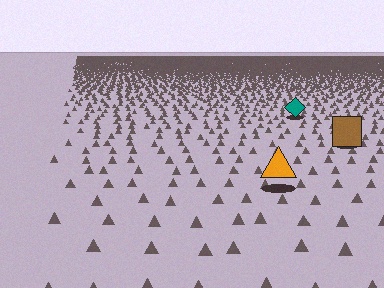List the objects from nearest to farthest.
From nearest to farthest: the orange triangle, the brown square, the teal diamond.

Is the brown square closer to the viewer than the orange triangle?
No. The orange triangle is closer — you can tell from the texture gradient: the ground texture is coarser near it.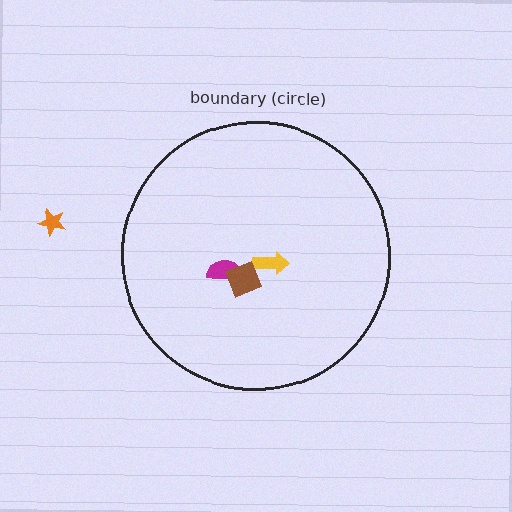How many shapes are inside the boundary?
3 inside, 1 outside.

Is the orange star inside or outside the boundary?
Outside.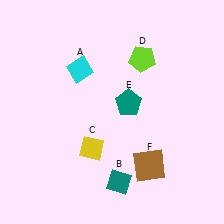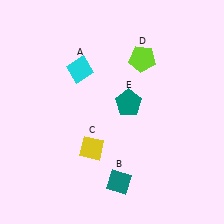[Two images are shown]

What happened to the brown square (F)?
The brown square (F) was removed in Image 2. It was in the bottom-right area of Image 1.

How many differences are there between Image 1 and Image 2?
There is 1 difference between the two images.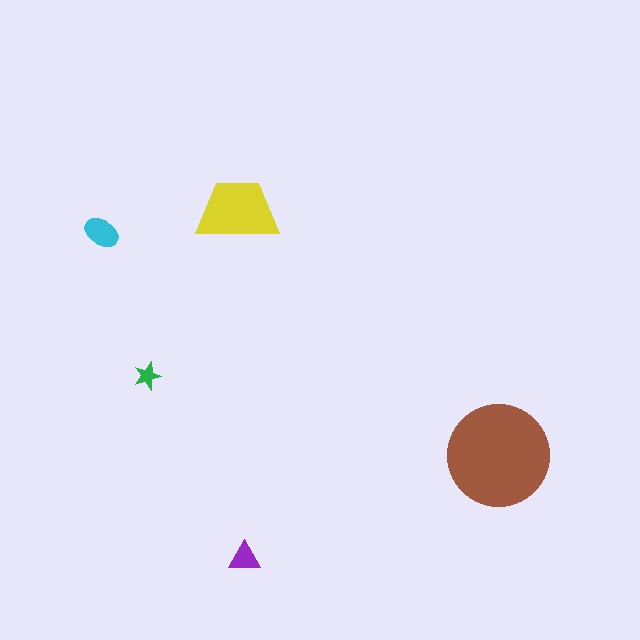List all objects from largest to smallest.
The brown circle, the yellow trapezoid, the cyan ellipse, the purple triangle, the green star.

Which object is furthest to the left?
The cyan ellipse is leftmost.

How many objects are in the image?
There are 5 objects in the image.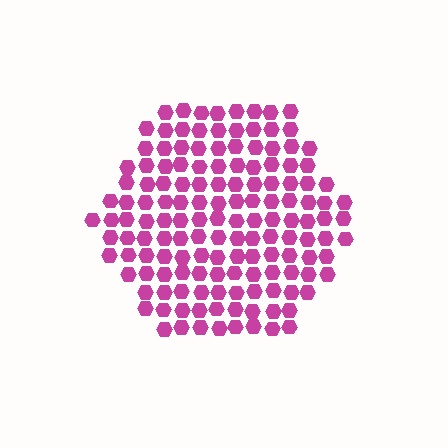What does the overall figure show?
The overall figure shows a hexagon.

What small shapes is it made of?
It is made of small hexagons.